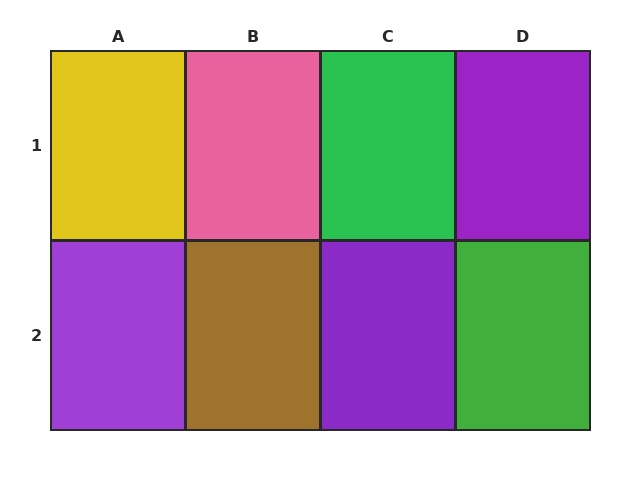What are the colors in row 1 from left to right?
Yellow, pink, green, purple.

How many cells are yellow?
1 cell is yellow.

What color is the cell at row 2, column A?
Purple.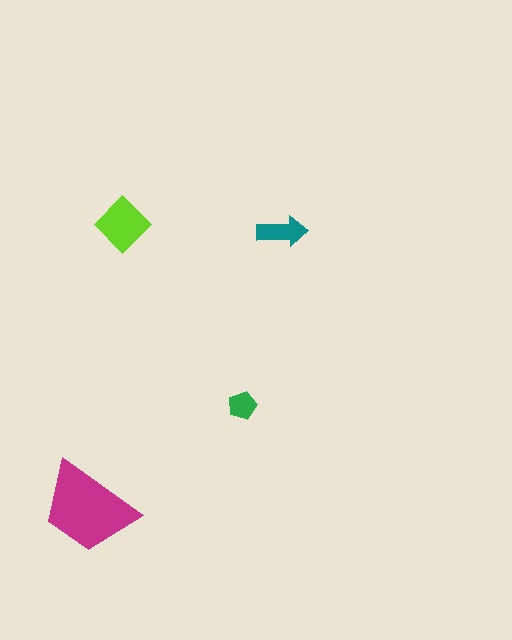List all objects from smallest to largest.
The green pentagon, the teal arrow, the lime diamond, the magenta trapezoid.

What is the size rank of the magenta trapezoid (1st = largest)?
1st.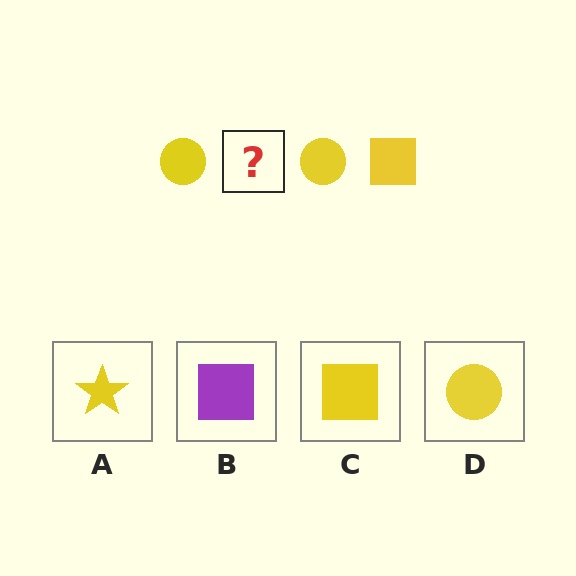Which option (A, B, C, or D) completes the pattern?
C.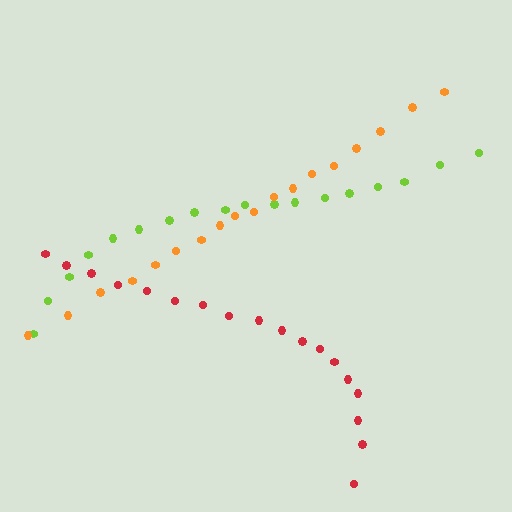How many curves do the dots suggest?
There are 3 distinct paths.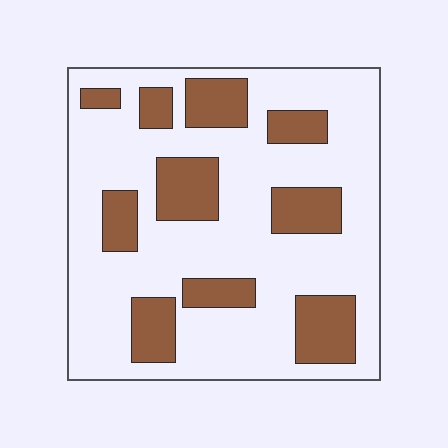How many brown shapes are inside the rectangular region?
10.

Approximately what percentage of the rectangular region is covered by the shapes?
Approximately 25%.